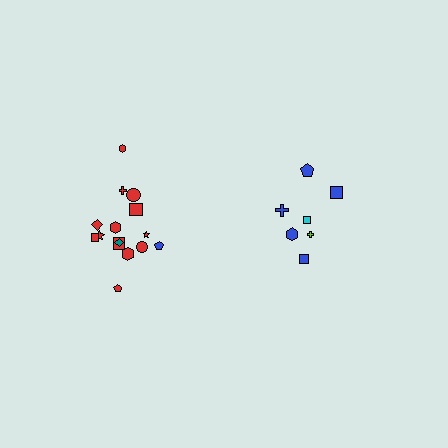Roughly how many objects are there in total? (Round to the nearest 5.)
Roughly 20 objects in total.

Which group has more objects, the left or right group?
The left group.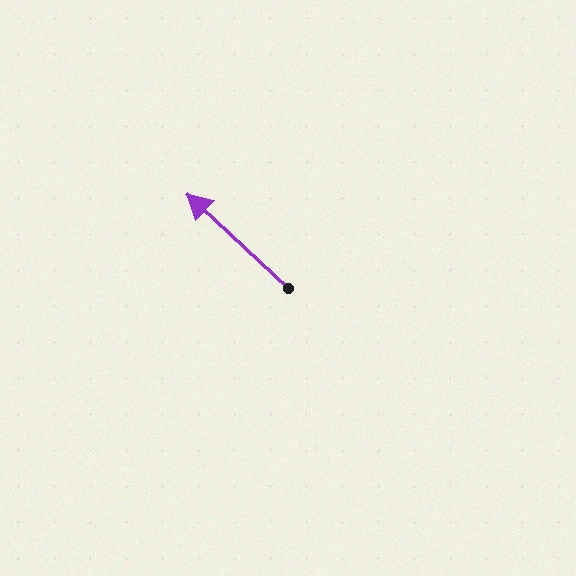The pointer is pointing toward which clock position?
Roughly 10 o'clock.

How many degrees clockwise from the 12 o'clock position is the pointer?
Approximately 313 degrees.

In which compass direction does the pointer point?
Northwest.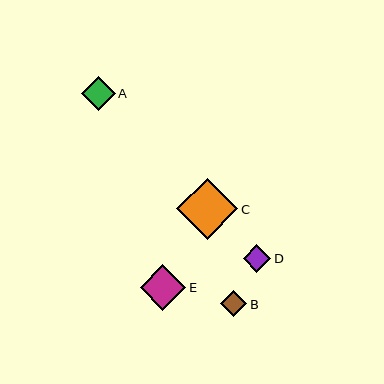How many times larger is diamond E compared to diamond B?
Diamond E is approximately 1.8 times the size of diamond B.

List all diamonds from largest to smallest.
From largest to smallest: C, E, A, D, B.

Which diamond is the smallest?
Diamond B is the smallest with a size of approximately 26 pixels.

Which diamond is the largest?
Diamond C is the largest with a size of approximately 61 pixels.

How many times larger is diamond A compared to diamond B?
Diamond A is approximately 1.3 times the size of diamond B.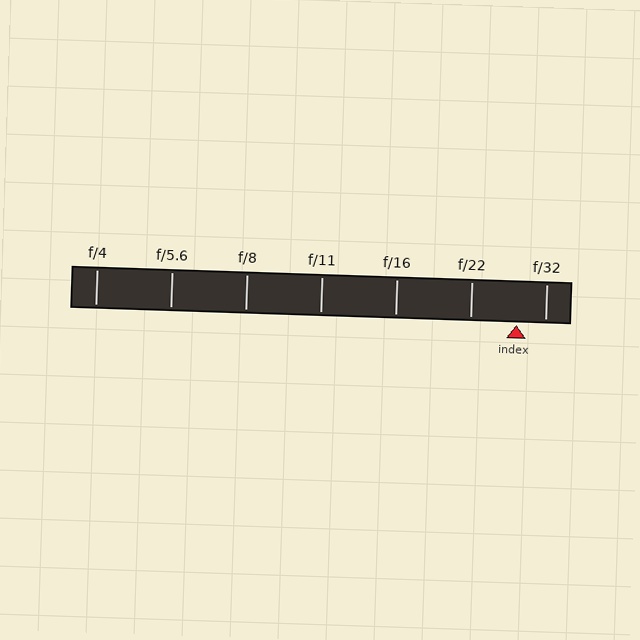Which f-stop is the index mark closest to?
The index mark is closest to f/32.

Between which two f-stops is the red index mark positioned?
The index mark is between f/22 and f/32.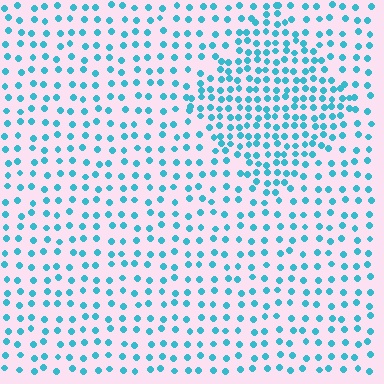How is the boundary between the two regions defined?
The boundary is defined by a change in element density (approximately 1.9x ratio). All elements are the same color, size, and shape.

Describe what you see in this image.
The image contains small cyan elements arranged at two different densities. A diamond-shaped region is visible where the elements are more densely packed than the surrounding area.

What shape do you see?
I see a diamond.